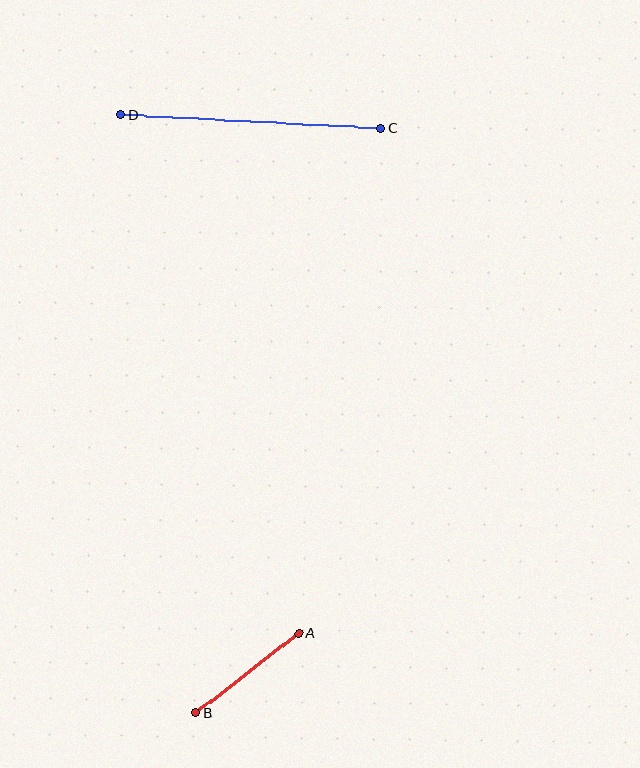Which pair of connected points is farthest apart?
Points C and D are farthest apart.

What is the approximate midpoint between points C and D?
The midpoint is at approximately (250, 122) pixels.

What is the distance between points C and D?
The distance is approximately 260 pixels.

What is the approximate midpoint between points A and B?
The midpoint is at approximately (248, 673) pixels.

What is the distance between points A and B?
The distance is approximately 131 pixels.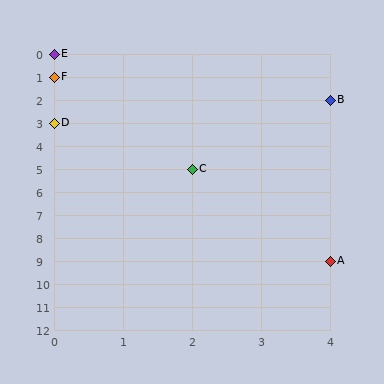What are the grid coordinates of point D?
Point D is at grid coordinates (0, 3).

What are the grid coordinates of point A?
Point A is at grid coordinates (4, 9).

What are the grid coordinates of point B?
Point B is at grid coordinates (4, 2).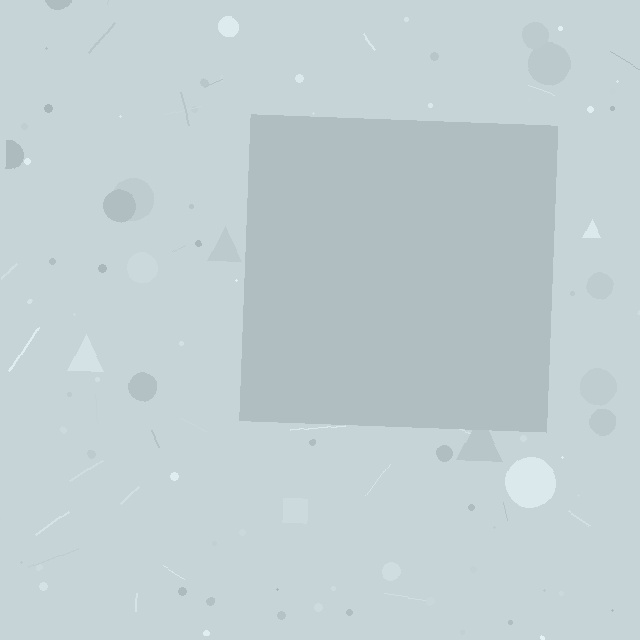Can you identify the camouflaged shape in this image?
The camouflaged shape is a square.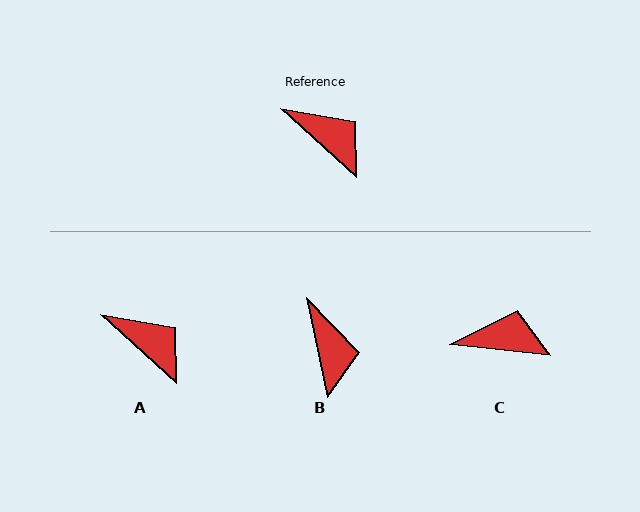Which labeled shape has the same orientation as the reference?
A.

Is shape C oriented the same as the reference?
No, it is off by about 36 degrees.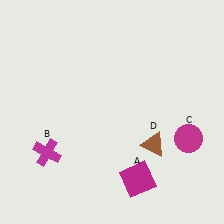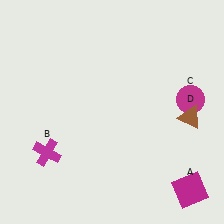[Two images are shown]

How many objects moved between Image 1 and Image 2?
3 objects moved between the two images.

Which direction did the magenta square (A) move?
The magenta square (A) moved right.